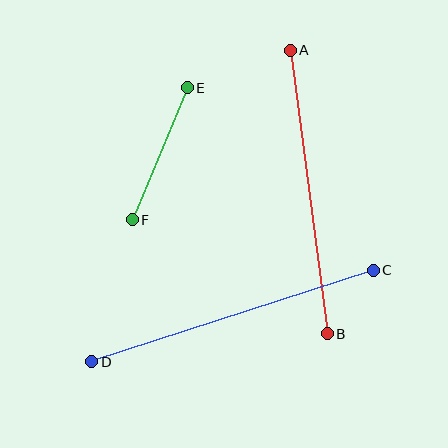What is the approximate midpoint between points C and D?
The midpoint is at approximately (233, 316) pixels.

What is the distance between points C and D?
The distance is approximately 296 pixels.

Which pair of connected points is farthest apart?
Points C and D are farthest apart.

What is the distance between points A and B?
The distance is approximately 286 pixels.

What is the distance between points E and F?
The distance is approximately 143 pixels.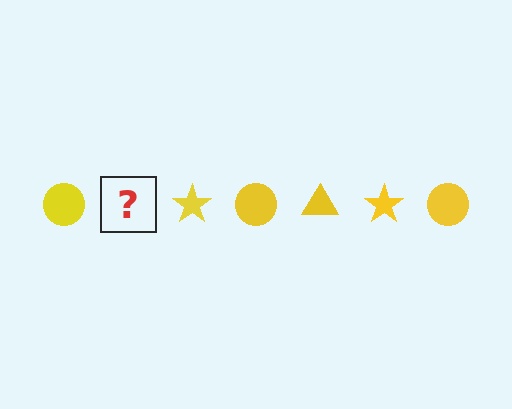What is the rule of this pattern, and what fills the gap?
The rule is that the pattern cycles through circle, triangle, star shapes in yellow. The gap should be filled with a yellow triangle.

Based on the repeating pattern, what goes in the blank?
The blank should be a yellow triangle.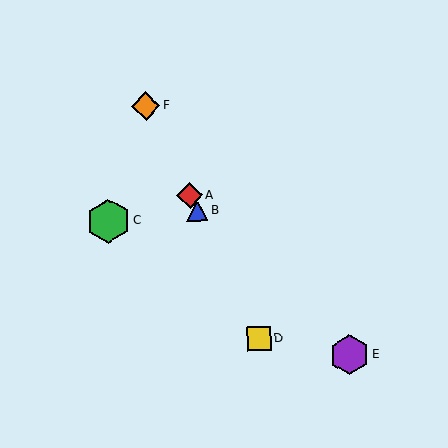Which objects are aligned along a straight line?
Objects A, B, D, F are aligned along a straight line.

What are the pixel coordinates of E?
Object E is at (349, 355).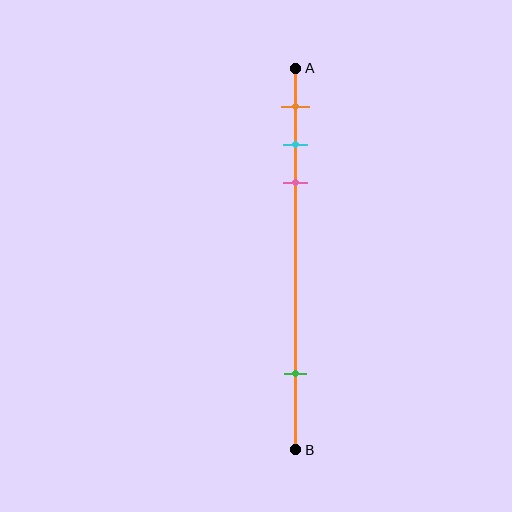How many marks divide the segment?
There are 4 marks dividing the segment.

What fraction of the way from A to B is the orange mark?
The orange mark is approximately 10% (0.1) of the way from A to B.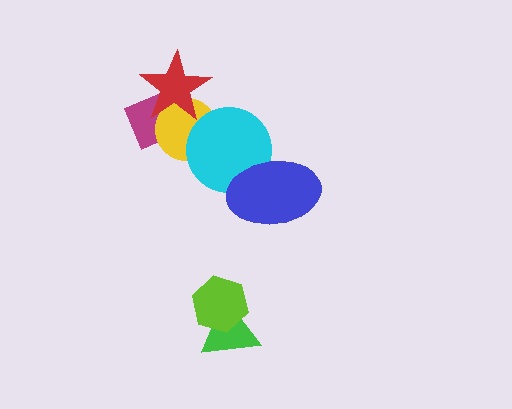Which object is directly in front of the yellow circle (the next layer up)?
The red star is directly in front of the yellow circle.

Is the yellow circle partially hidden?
Yes, it is partially covered by another shape.